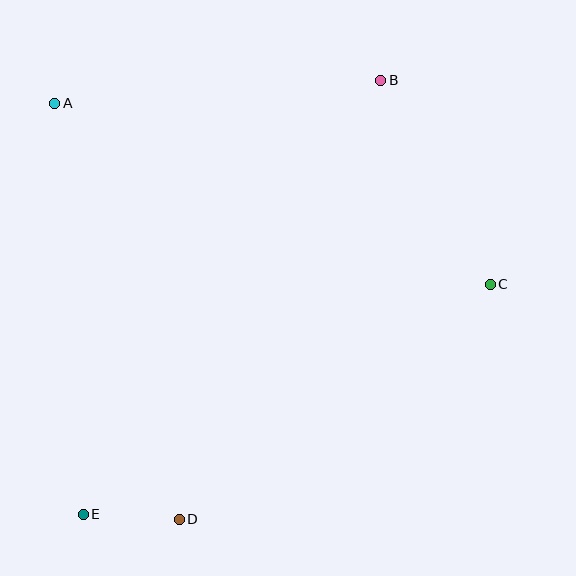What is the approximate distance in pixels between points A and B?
The distance between A and B is approximately 326 pixels.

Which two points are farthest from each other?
Points B and E are farthest from each other.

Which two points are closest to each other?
Points D and E are closest to each other.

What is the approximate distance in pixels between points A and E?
The distance between A and E is approximately 412 pixels.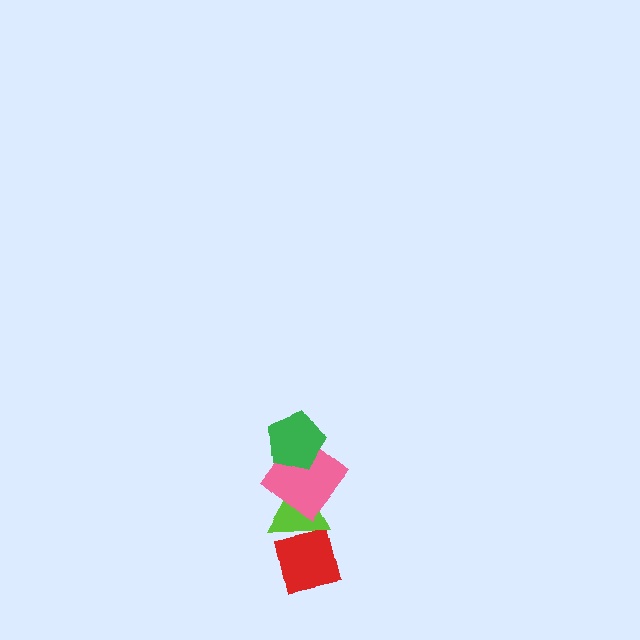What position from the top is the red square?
The red square is 4th from the top.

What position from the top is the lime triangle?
The lime triangle is 3rd from the top.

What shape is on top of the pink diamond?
The green pentagon is on top of the pink diamond.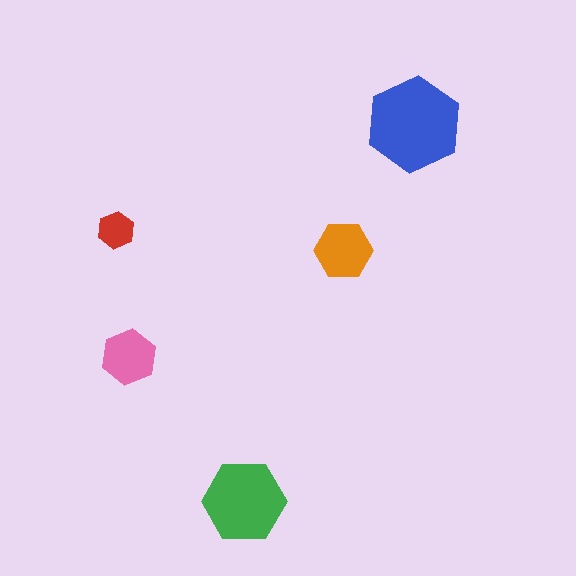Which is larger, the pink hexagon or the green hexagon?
The green one.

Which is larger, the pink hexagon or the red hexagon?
The pink one.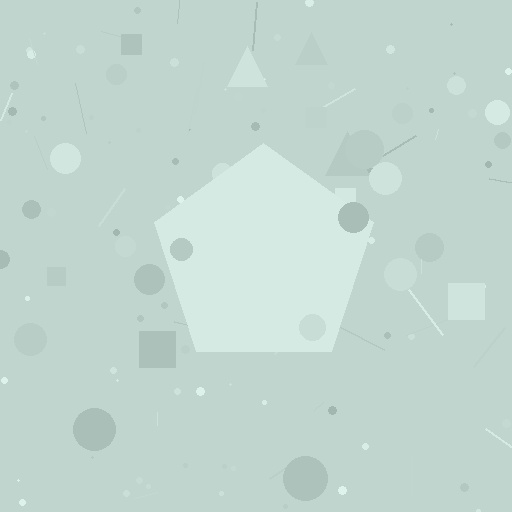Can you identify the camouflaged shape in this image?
The camouflaged shape is a pentagon.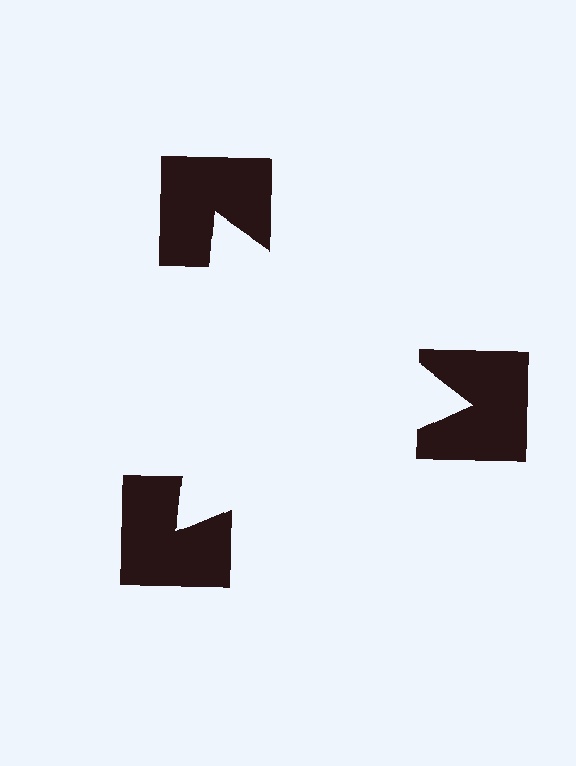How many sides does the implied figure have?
3 sides.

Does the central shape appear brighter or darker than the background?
It typically appears slightly brighter than the background, even though no actual brightness change is drawn.